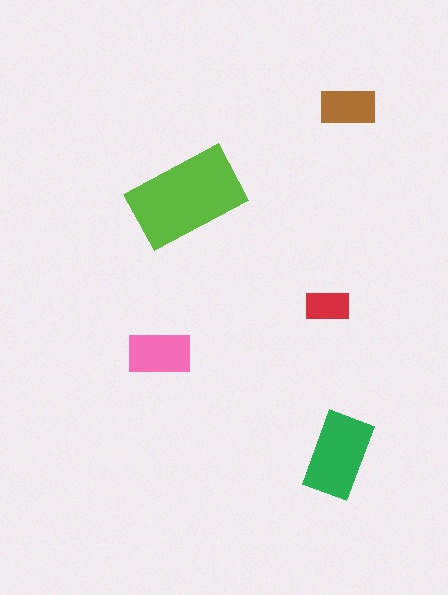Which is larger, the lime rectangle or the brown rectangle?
The lime one.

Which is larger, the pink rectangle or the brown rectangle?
The pink one.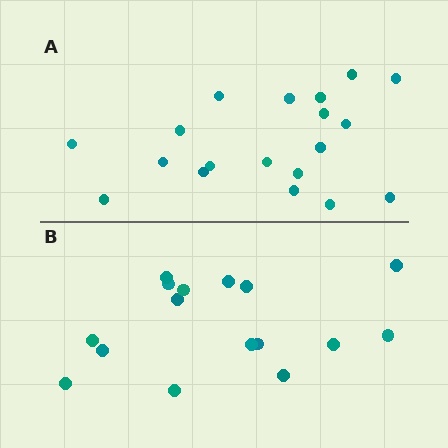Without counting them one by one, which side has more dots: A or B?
Region A (the top region) has more dots.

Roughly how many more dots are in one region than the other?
Region A has just a few more — roughly 2 or 3 more dots than region B.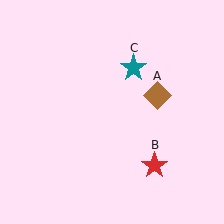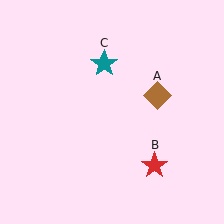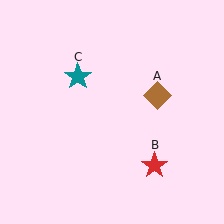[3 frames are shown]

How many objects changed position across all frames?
1 object changed position: teal star (object C).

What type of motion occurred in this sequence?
The teal star (object C) rotated counterclockwise around the center of the scene.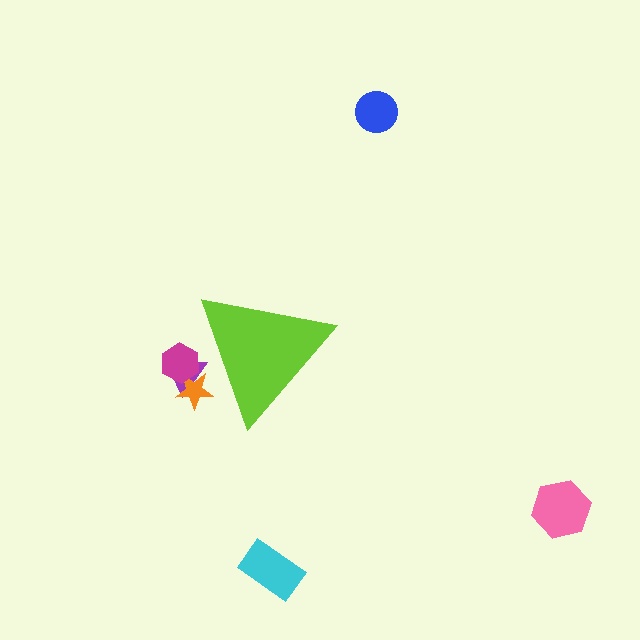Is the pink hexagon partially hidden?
No, the pink hexagon is fully visible.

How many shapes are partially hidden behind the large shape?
3 shapes are partially hidden.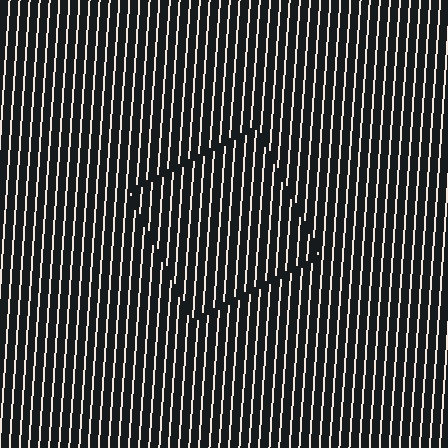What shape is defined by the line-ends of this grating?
An illusory square. The interior of the shape contains the same grating, shifted by half a period — the contour is defined by the phase discontinuity where line-ends from the inner and outer gratings abut.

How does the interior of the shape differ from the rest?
The interior of the shape contains the same grating, shifted by half a period — the contour is defined by the phase discontinuity where line-ends from the inner and outer gratings abut.